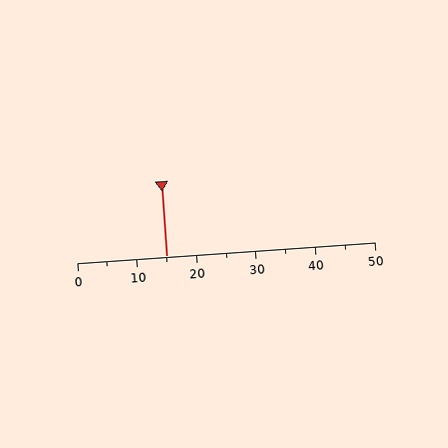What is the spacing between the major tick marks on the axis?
The major ticks are spaced 10 apart.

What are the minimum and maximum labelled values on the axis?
The axis runs from 0 to 50.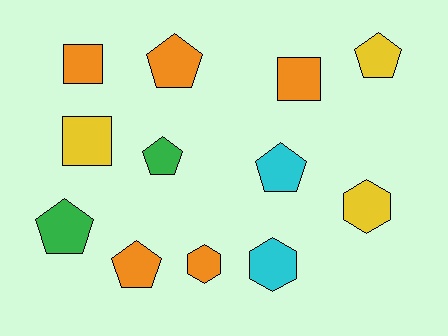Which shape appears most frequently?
Pentagon, with 6 objects.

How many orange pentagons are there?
There are 2 orange pentagons.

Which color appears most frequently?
Orange, with 5 objects.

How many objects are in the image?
There are 12 objects.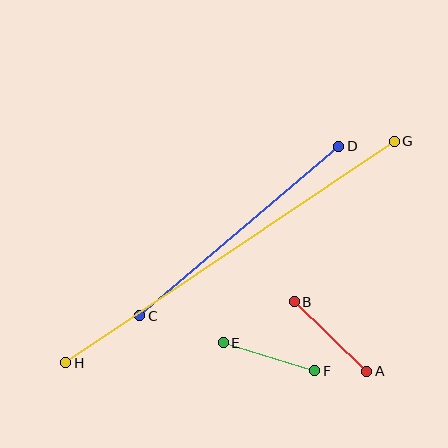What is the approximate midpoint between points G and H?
The midpoint is at approximately (230, 252) pixels.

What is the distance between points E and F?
The distance is approximately 96 pixels.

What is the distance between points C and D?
The distance is approximately 261 pixels.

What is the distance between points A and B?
The distance is approximately 100 pixels.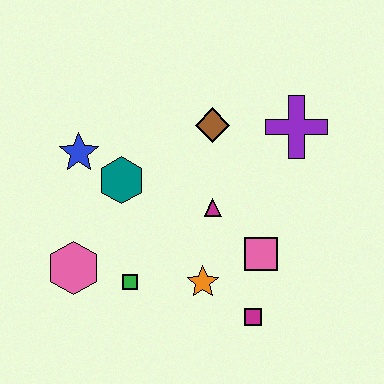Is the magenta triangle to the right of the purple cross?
No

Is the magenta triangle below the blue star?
Yes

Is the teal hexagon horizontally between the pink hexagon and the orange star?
Yes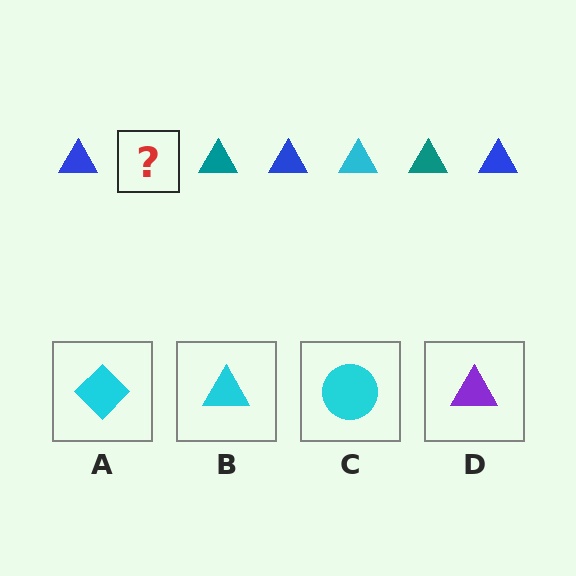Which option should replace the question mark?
Option B.